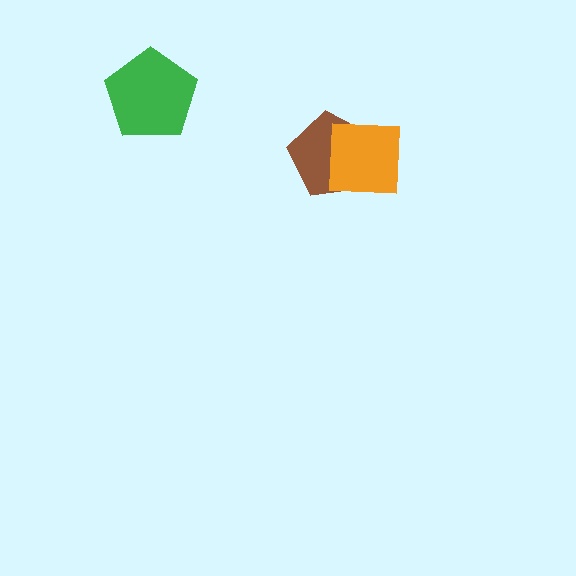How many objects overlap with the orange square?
1 object overlaps with the orange square.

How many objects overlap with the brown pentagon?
1 object overlaps with the brown pentagon.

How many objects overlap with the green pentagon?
0 objects overlap with the green pentagon.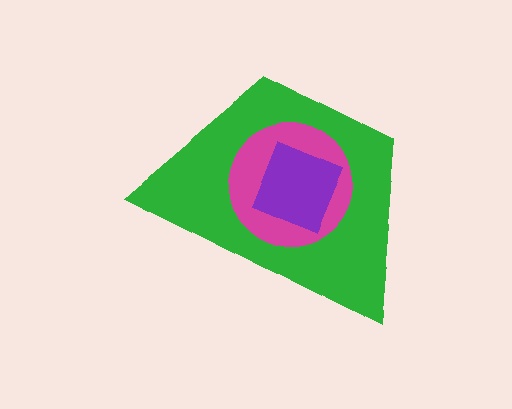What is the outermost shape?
The green trapezoid.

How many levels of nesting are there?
3.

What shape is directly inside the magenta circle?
The purple diamond.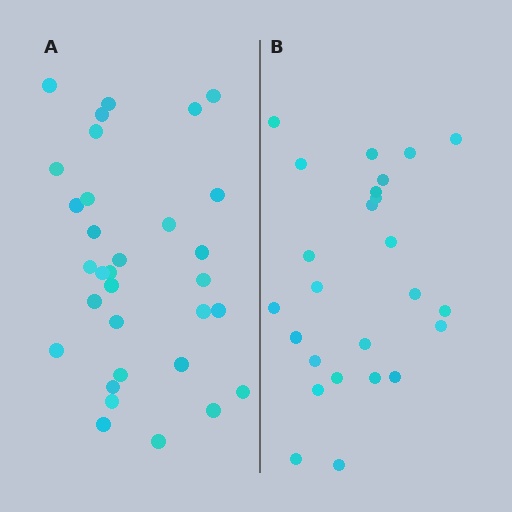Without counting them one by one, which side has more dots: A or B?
Region A (the left region) has more dots.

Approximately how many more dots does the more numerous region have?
Region A has roughly 8 or so more dots than region B.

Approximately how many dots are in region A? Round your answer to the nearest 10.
About 30 dots. (The exact count is 32, which rounds to 30.)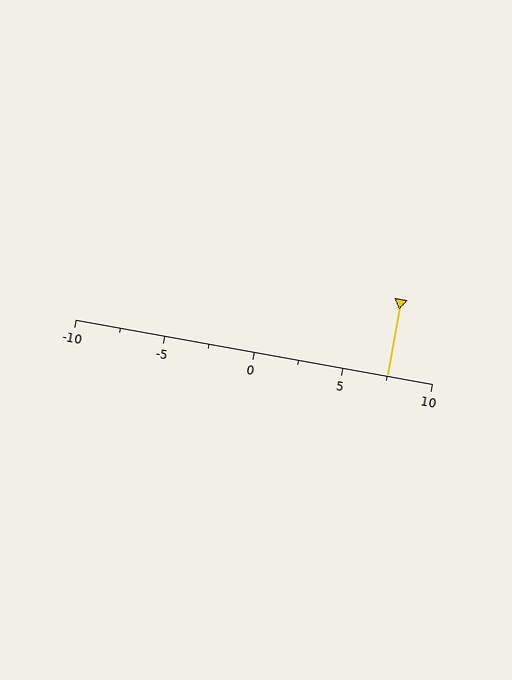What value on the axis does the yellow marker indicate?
The marker indicates approximately 7.5.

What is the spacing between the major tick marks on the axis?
The major ticks are spaced 5 apart.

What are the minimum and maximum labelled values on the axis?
The axis runs from -10 to 10.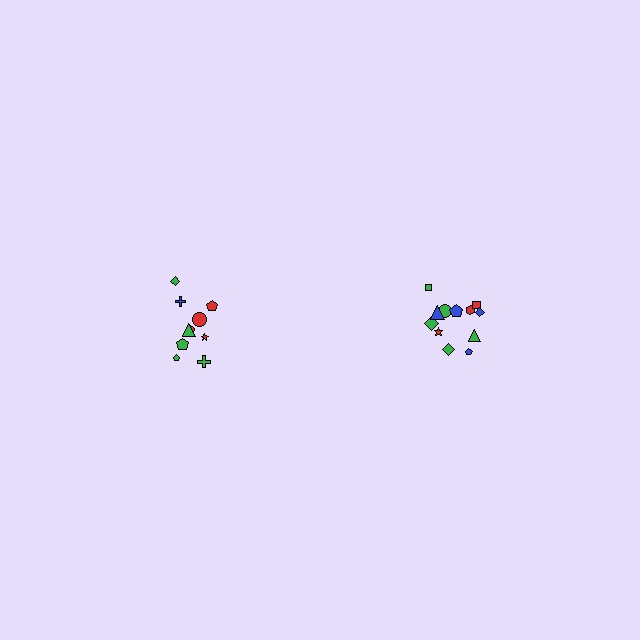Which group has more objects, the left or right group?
The right group.